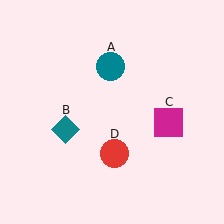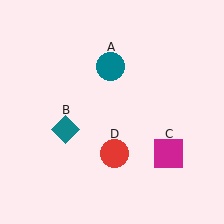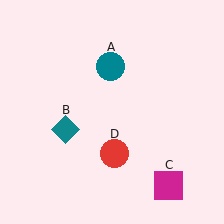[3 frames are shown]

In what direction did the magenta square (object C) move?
The magenta square (object C) moved down.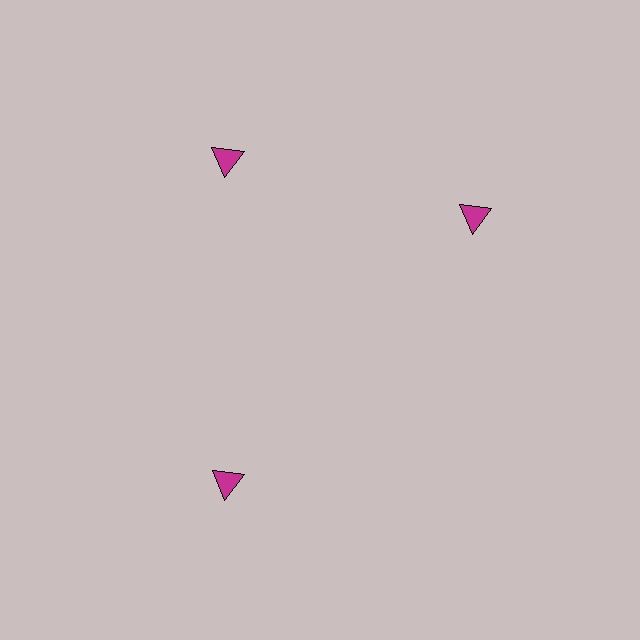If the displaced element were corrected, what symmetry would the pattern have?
It would have 3-fold rotational symmetry — the pattern would map onto itself every 120 degrees.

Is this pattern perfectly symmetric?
No. The 3 magenta triangles are arranged in a ring, but one element near the 3 o'clock position is rotated out of alignment along the ring, breaking the 3-fold rotational symmetry.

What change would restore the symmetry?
The symmetry would be restored by rotating it back into even spacing with its neighbors so that all 3 triangles sit at equal angles and equal distance from the center.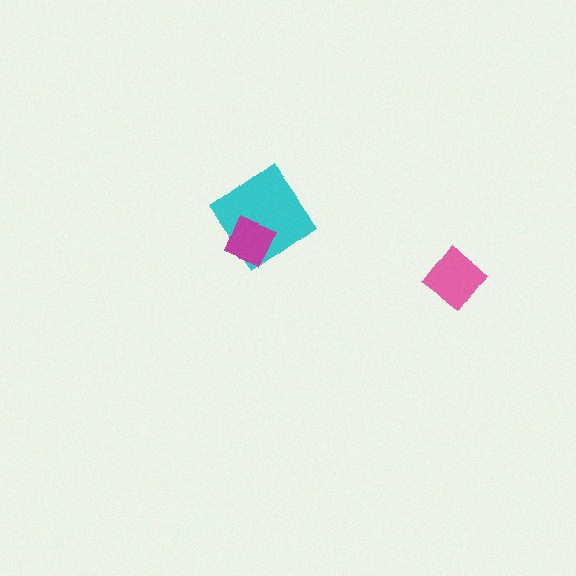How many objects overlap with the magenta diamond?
1 object overlaps with the magenta diamond.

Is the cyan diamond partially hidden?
Yes, it is partially covered by another shape.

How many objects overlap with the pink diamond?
0 objects overlap with the pink diamond.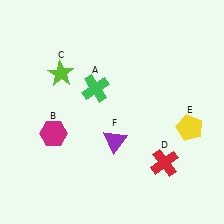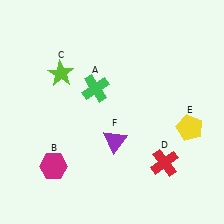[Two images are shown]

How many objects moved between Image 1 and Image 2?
1 object moved between the two images.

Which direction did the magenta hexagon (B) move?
The magenta hexagon (B) moved down.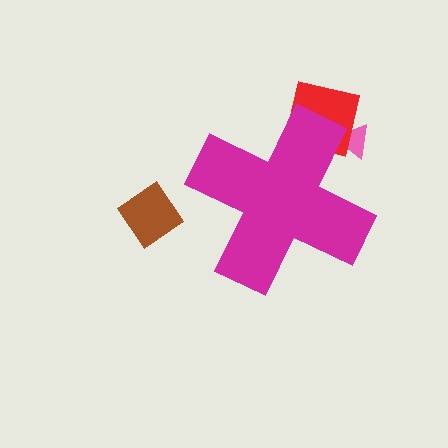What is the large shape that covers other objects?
A magenta cross.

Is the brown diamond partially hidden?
No, the brown diamond is fully visible.